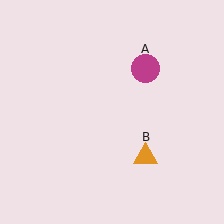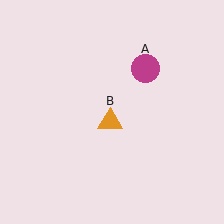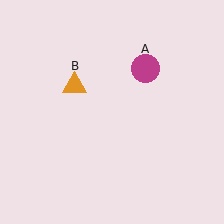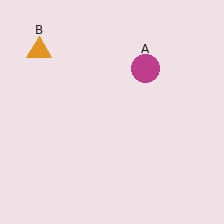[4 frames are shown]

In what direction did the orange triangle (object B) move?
The orange triangle (object B) moved up and to the left.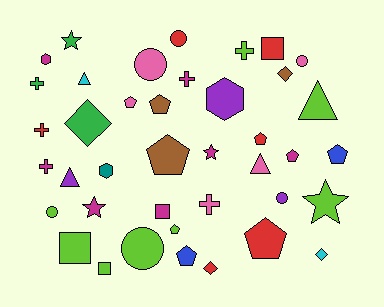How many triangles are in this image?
There are 4 triangles.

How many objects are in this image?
There are 40 objects.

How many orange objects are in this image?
There are no orange objects.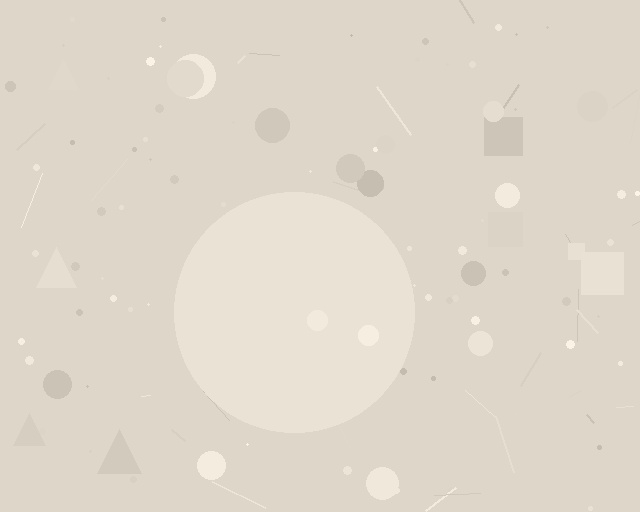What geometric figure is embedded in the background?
A circle is embedded in the background.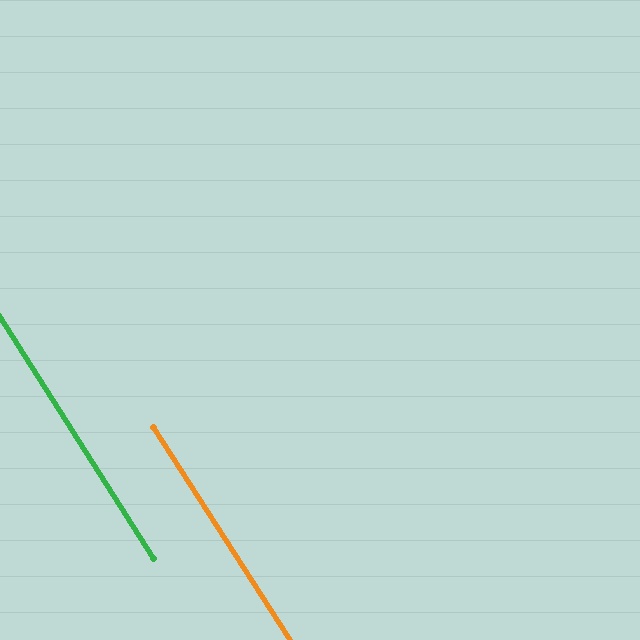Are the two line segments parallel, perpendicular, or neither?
Parallel — their directions differ by only 0.1°.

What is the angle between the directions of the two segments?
Approximately 0 degrees.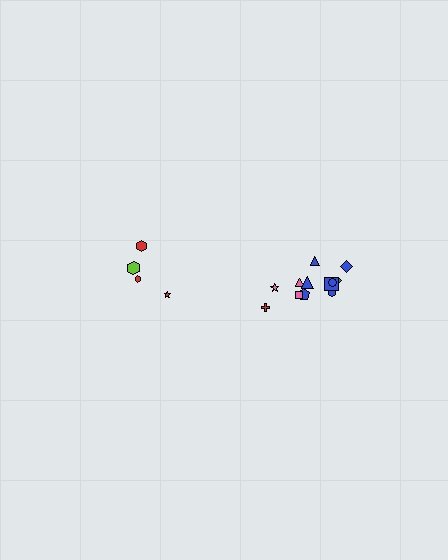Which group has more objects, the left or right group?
The right group.